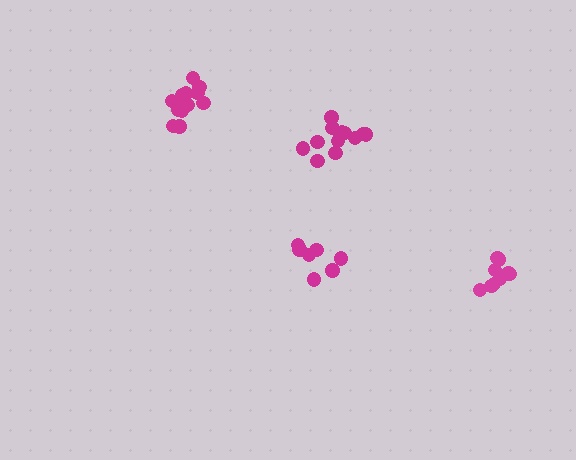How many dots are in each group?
Group 1: 9 dots, Group 2: 13 dots, Group 3: 13 dots, Group 4: 7 dots (42 total).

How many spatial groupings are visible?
There are 4 spatial groupings.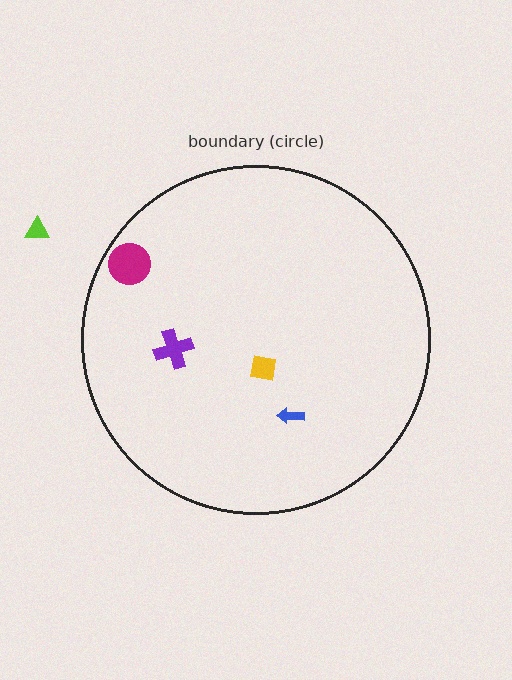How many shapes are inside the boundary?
4 inside, 1 outside.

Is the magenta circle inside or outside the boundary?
Inside.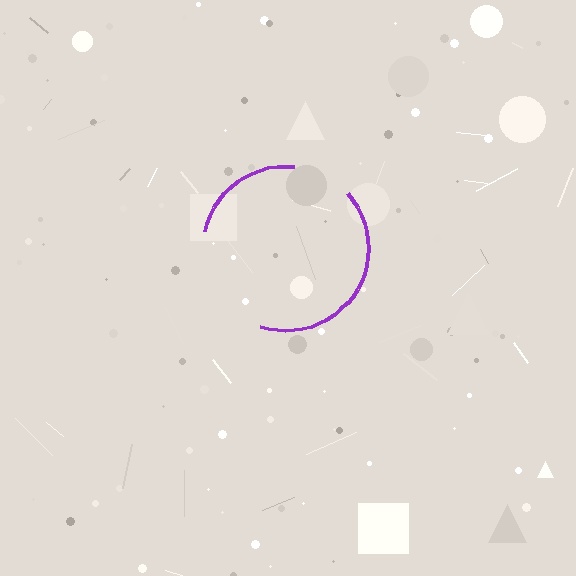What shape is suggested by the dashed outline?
The dashed outline suggests a circle.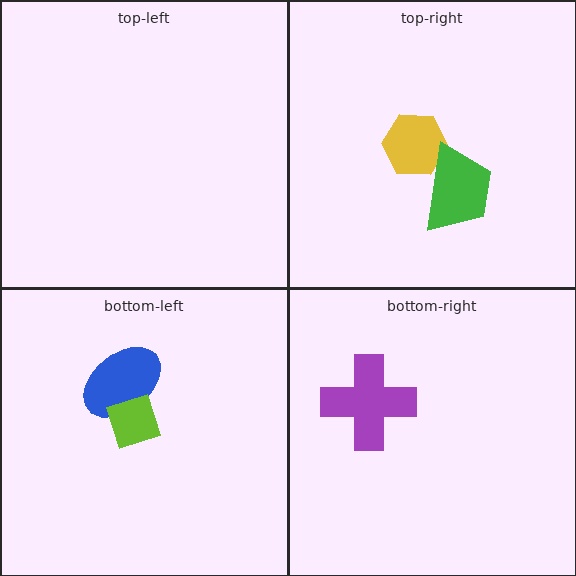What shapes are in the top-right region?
The yellow hexagon, the green trapezoid.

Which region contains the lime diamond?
The bottom-left region.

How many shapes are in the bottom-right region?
1.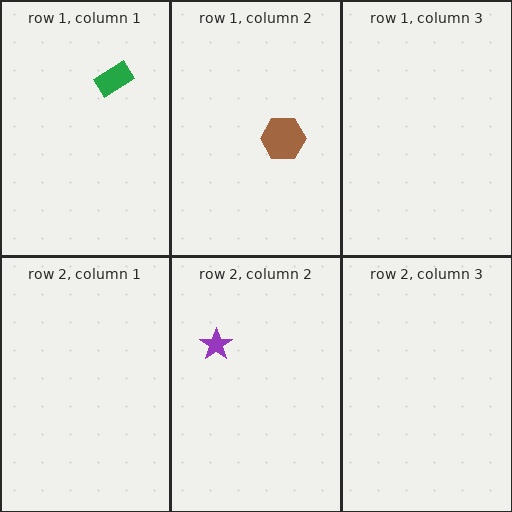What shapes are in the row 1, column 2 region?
The brown hexagon.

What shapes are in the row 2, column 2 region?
The purple star.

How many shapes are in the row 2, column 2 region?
1.